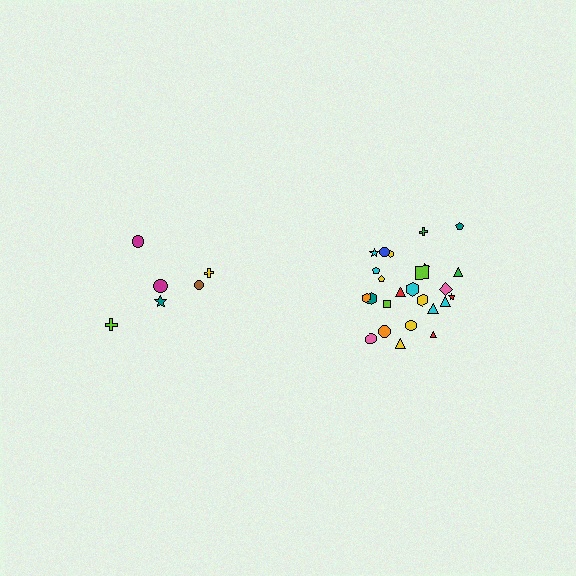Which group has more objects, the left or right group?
The right group.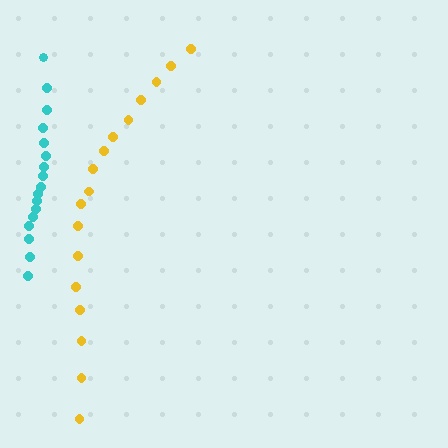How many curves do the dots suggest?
There are 2 distinct paths.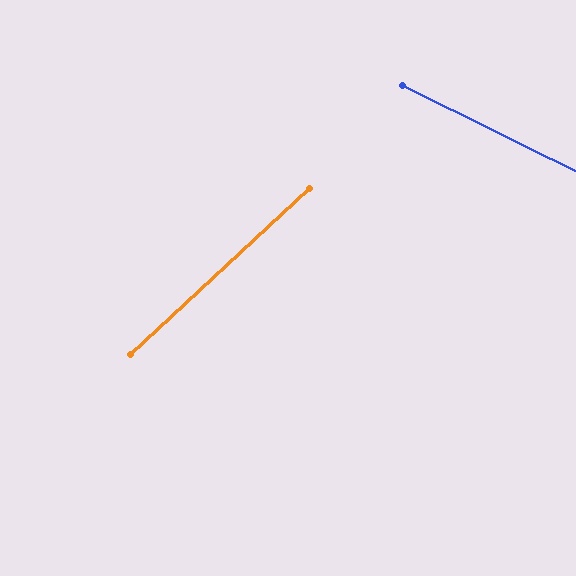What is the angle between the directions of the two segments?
Approximately 69 degrees.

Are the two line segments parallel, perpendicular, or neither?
Neither parallel nor perpendicular — they differ by about 69°.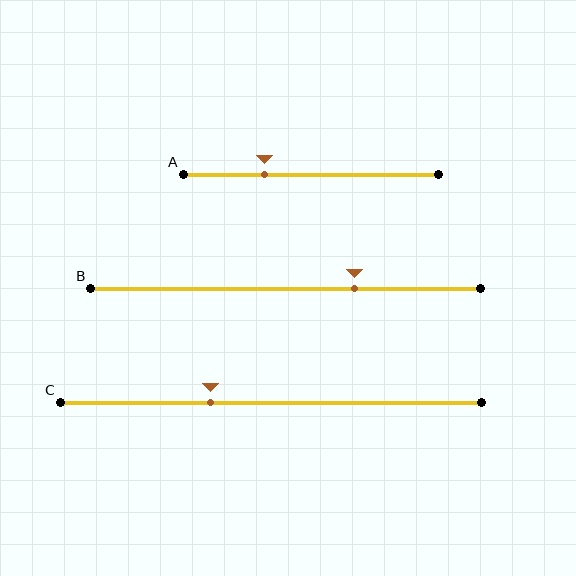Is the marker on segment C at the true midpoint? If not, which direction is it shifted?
No, the marker on segment C is shifted to the left by about 14% of the segment length.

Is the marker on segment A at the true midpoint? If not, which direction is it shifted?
No, the marker on segment A is shifted to the left by about 18% of the segment length.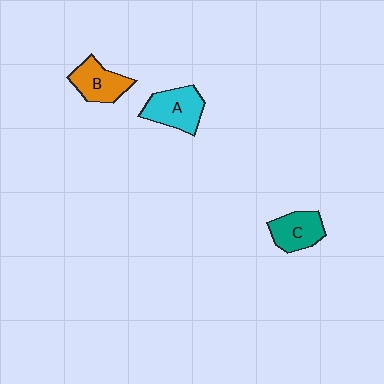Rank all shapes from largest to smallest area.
From largest to smallest: A (cyan), B (orange), C (teal).